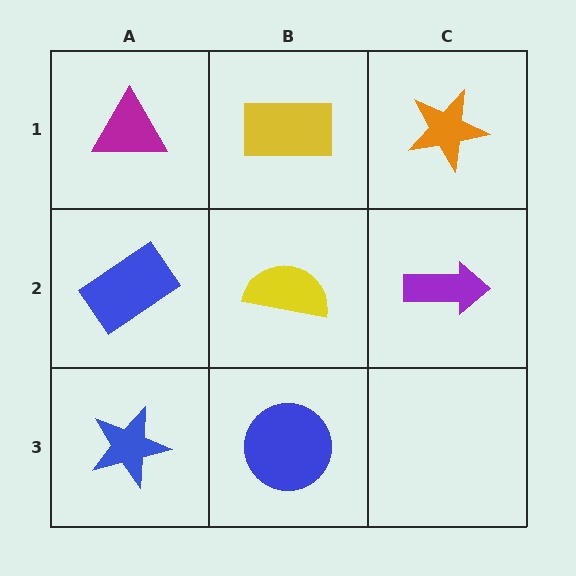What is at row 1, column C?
An orange star.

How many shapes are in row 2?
3 shapes.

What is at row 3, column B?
A blue circle.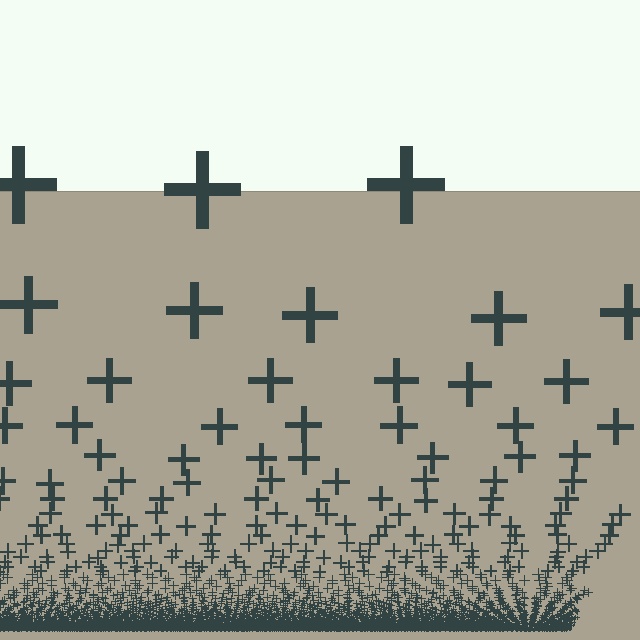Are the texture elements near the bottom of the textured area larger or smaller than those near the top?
Smaller. The gradient is inverted — elements near the bottom are smaller and denser.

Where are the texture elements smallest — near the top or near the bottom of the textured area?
Near the bottom.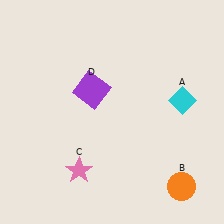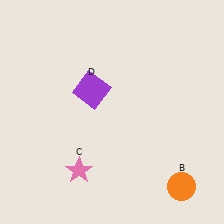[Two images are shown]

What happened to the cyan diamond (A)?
The cyan diamond (A) was removed in Image 2. It was in the top-right area of Image 1.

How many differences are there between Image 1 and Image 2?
There is 1 difference between the two images.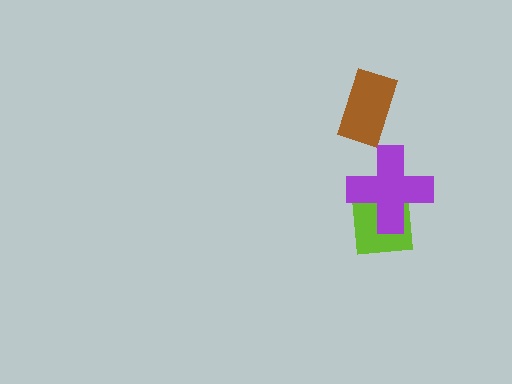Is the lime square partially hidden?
Yes, it is partially covered by another shape.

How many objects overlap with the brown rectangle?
0 objects overlap with the brown rectangle.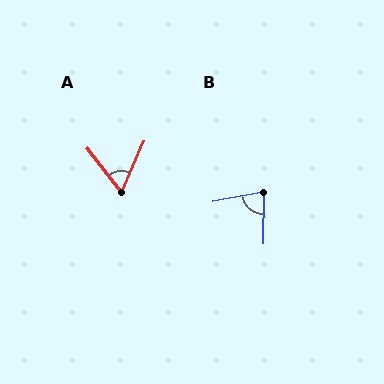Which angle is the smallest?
A, at approximately 62 degrees.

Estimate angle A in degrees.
Approximately 62 degrees.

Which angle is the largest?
B, at approximately 79 degrees.